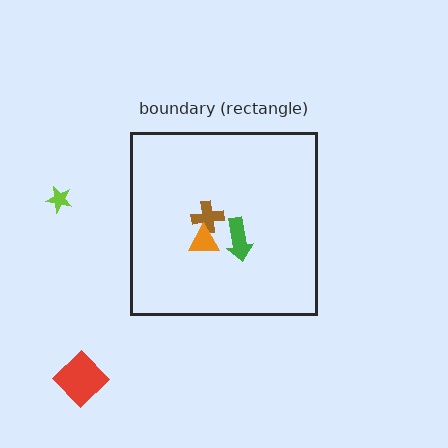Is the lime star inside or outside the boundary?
Outside.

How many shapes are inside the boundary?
3 inside, 2 outside.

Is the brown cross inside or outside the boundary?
Inside.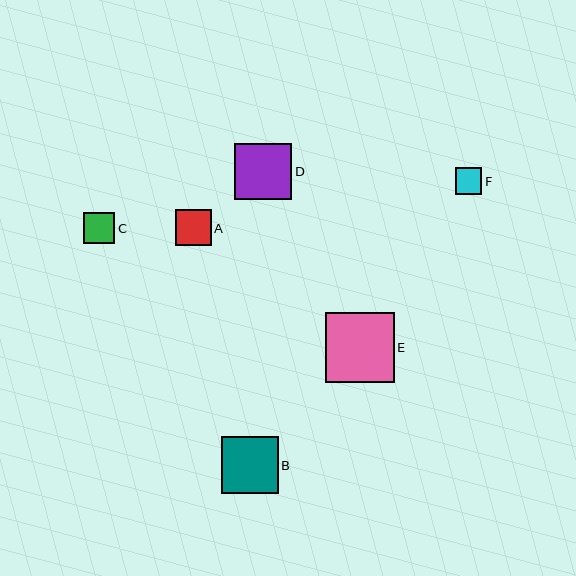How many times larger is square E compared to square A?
Square E is approximately 1.9 times the size of square A.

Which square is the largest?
Square E is the largest with a size of approximately 69 pixels.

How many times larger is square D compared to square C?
Square D is approximately 1.8 times the size of square C.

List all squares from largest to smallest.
From largest to smallest: E, B, D, A, C, F.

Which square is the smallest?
Square F is the smallest with a size of approximately 26 pixels.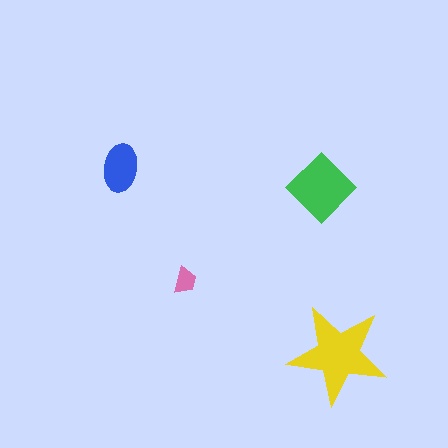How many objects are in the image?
There are 4 objects in the image.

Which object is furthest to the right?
The yellow star is rightmost.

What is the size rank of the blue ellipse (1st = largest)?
3rd.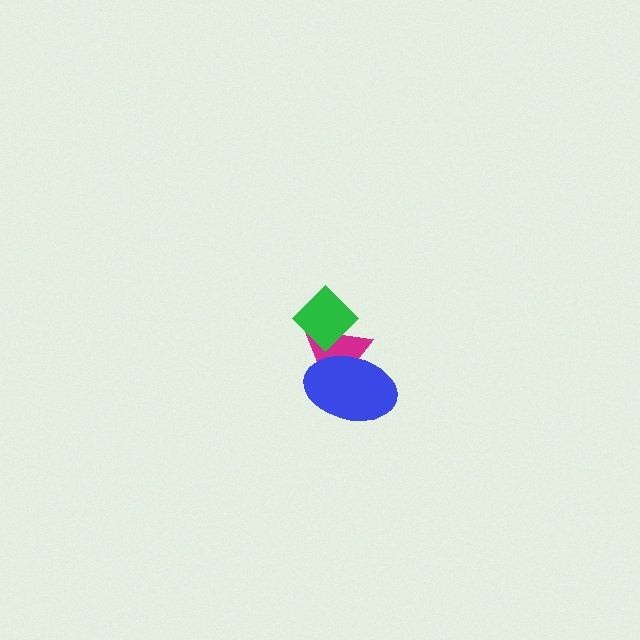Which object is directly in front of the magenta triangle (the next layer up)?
The green diamond is directly in front of the magenta triangle.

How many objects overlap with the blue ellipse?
1 object overlaps with the blue ellipse.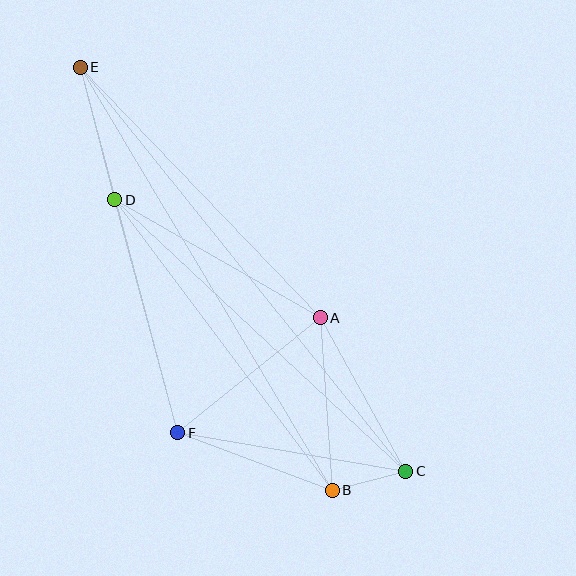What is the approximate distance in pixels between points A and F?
The distance between A and F is approximately 183 pixels.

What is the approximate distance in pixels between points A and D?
The distance between A and D is approximately 237 pixels.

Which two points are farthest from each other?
Points C and E are farthest from each other.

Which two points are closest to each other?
Points B and C are closest to each other.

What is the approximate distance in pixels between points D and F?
The distance between D and F is approximately 241 pixels.